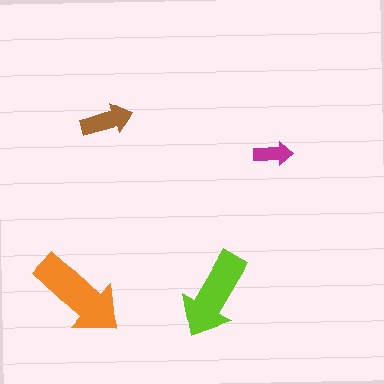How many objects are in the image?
There are 4 objects in the image.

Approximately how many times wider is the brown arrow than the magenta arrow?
About 1.5 times wider.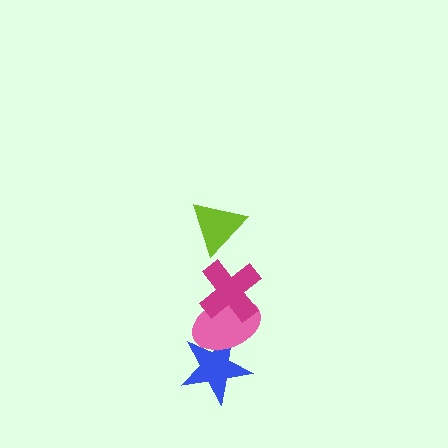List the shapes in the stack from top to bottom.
From top to bottom: the lime triangle, the magenta cross, the pink ellipse, the blue star.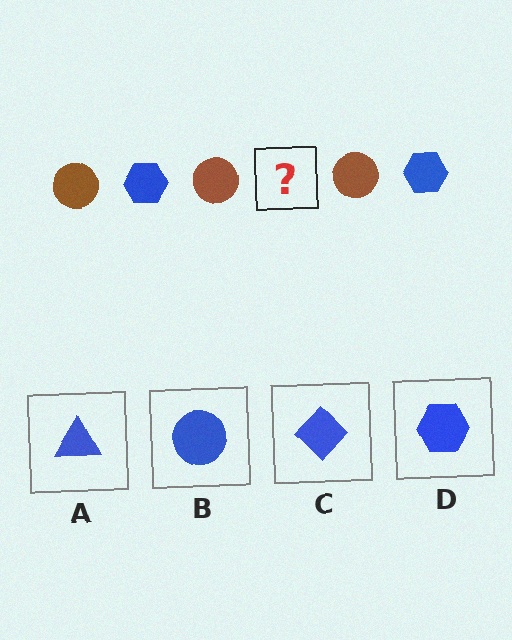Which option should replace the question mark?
Option D.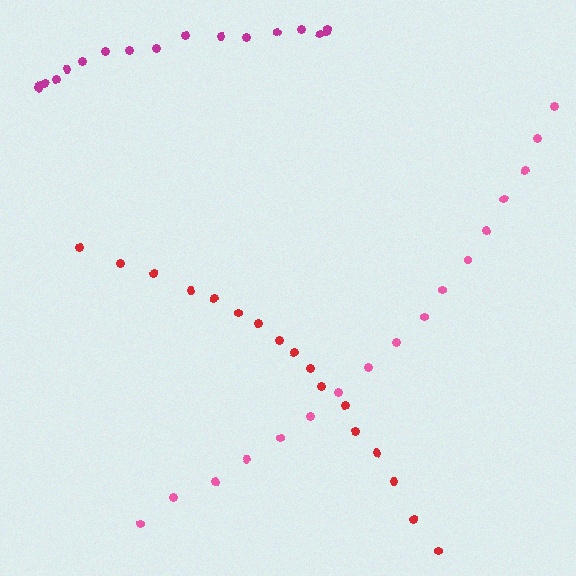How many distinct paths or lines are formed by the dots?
There are 3 distinct paths.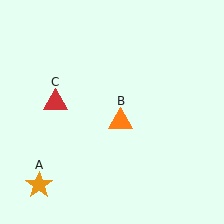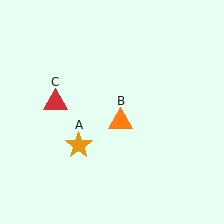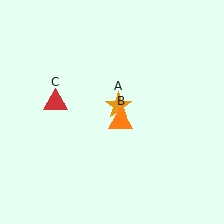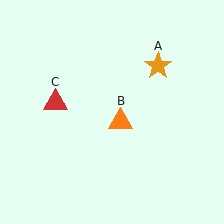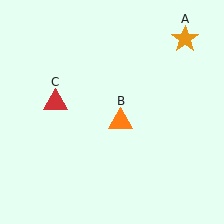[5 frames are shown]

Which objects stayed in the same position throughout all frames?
Orange triangle (object B) and red triangle (object C) remained stationary.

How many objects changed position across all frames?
1 object changed position: orange star (object A).